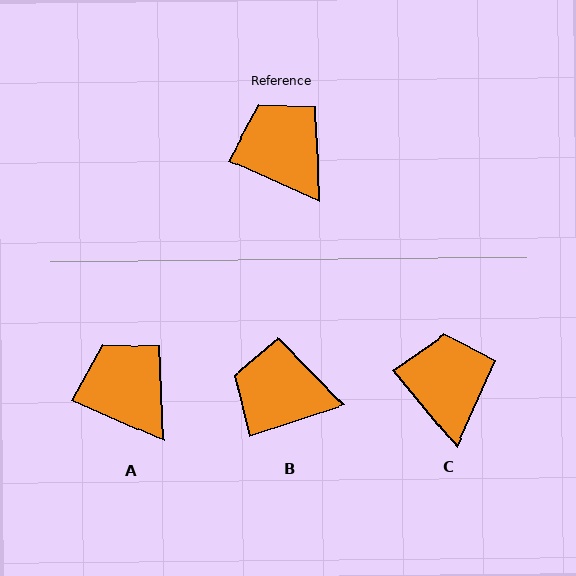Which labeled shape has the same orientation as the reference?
A.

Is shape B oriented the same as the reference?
No, it is off by about 42 degrees.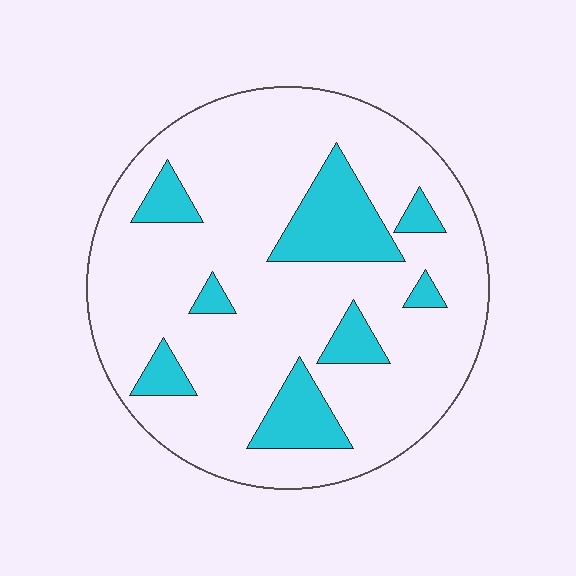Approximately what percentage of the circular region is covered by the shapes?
Approximately 20%.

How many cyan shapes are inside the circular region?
8.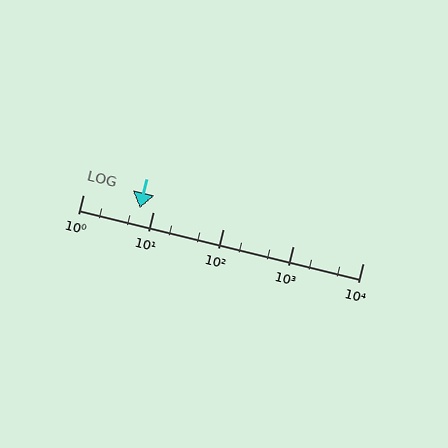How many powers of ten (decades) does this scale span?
The scale spans 4 decades, from 1 to 10000.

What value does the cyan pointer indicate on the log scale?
The pointer indicates approximately 6.5.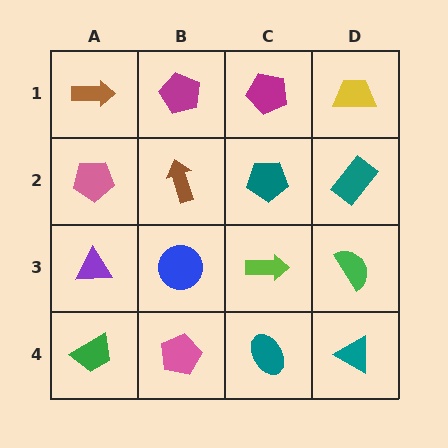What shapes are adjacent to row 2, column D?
A yellow trapezoid (row 1, column D), a green semicircle (row 3, column D), a teal pentagon (row 2, column C).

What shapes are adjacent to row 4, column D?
A green semicircle (row 3, column D), a teal ellipse (row 4, column C).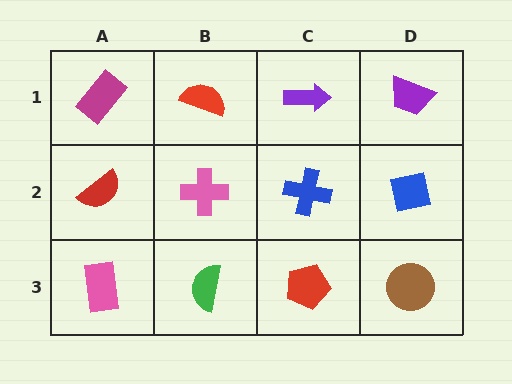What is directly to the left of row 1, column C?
A red semicircle.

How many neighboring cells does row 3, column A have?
2.